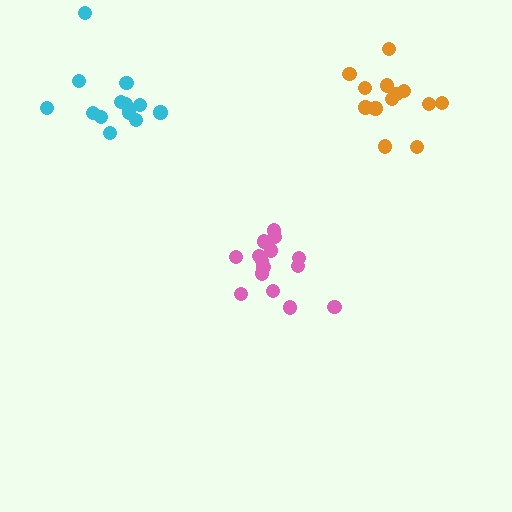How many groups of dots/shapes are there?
There are 3 groups.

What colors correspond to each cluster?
The clusters are colored: pink, cyan, orange.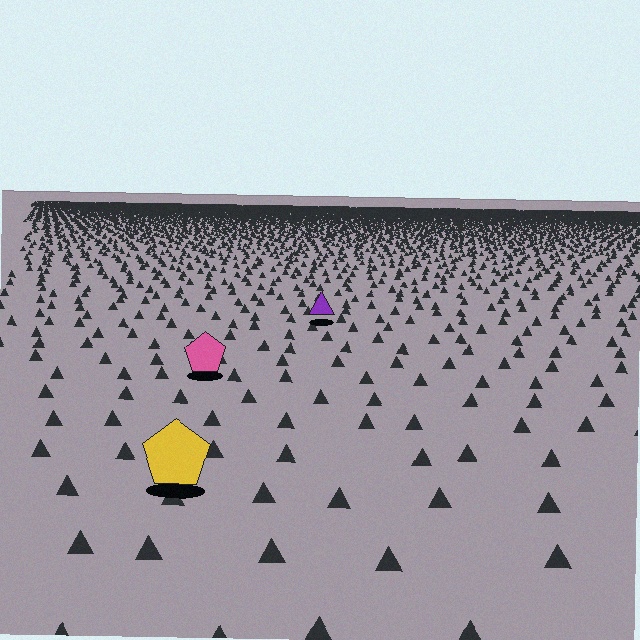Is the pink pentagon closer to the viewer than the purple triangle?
Yes. The pink pentagon is closer — you can tell from the texture gradient: the ground texture is coarser near it.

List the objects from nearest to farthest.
From nearest to farthest: the yellow pentagon, the pink pentagon, the purple triangle.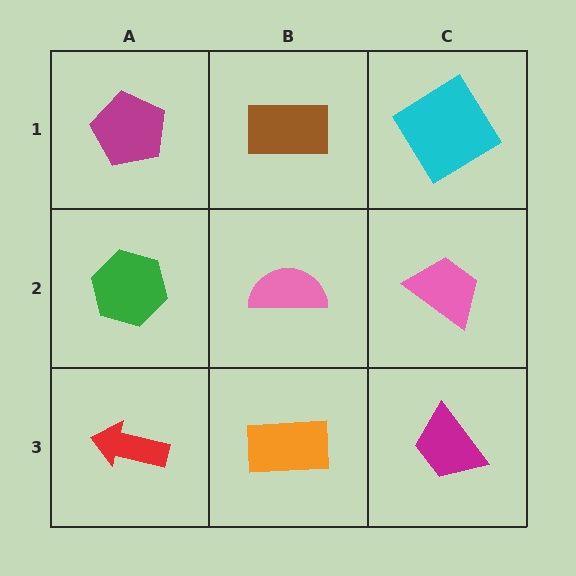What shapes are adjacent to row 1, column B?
A pink semicircle (row 2, column B), a magenta pentagon (row 1, column A), a cyan diamond (row 1, column C).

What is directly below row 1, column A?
A green hexagon.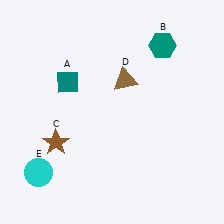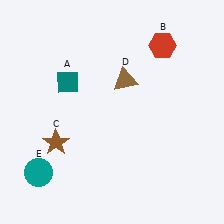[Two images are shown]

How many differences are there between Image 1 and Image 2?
There are 2 differences between the two images.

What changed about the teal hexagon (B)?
In Image 1, B is teal. In Image 2, it changed to red.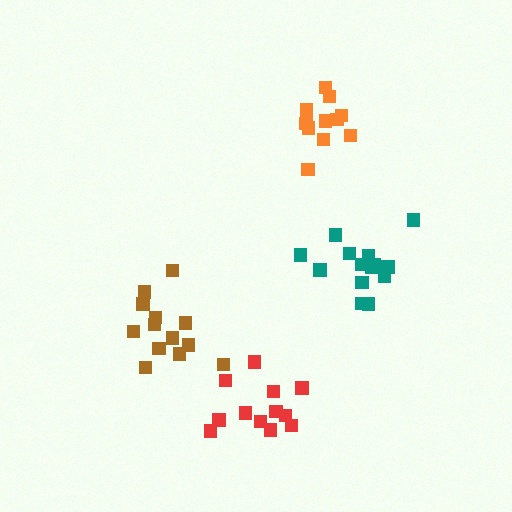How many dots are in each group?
Group 1: 11 dots, Group 2: 13 dots, Group 3: 12 dots, Group 4: 14 dots (50 total).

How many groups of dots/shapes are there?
There are 4 groups.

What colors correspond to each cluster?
The clusters are colored: orange, brown, red, teal.